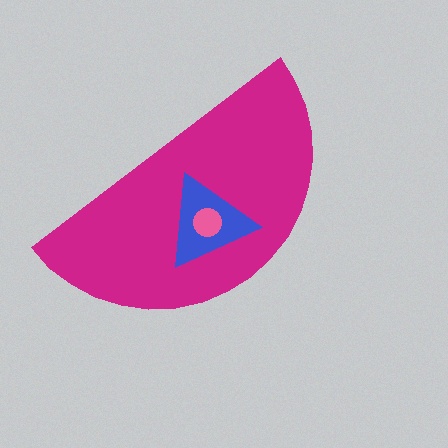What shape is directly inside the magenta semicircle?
The blue triangle.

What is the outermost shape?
The magenta semicircle.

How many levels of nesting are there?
3.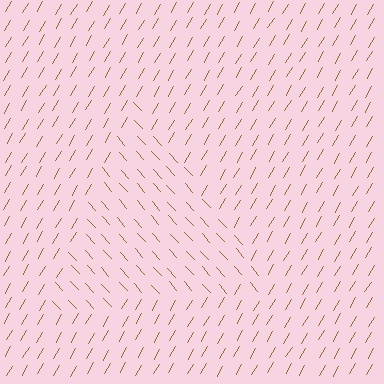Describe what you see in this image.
The image is filled with small brown line segments. A triangle region in the image has lines oriented differently from the surrounding lines, creating a visible texture boundary.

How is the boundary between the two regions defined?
The boundary is defined purely by a change in line orientation (approximately 72 degrees difference). All lines are the same color and thickness.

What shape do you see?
I see a triangle.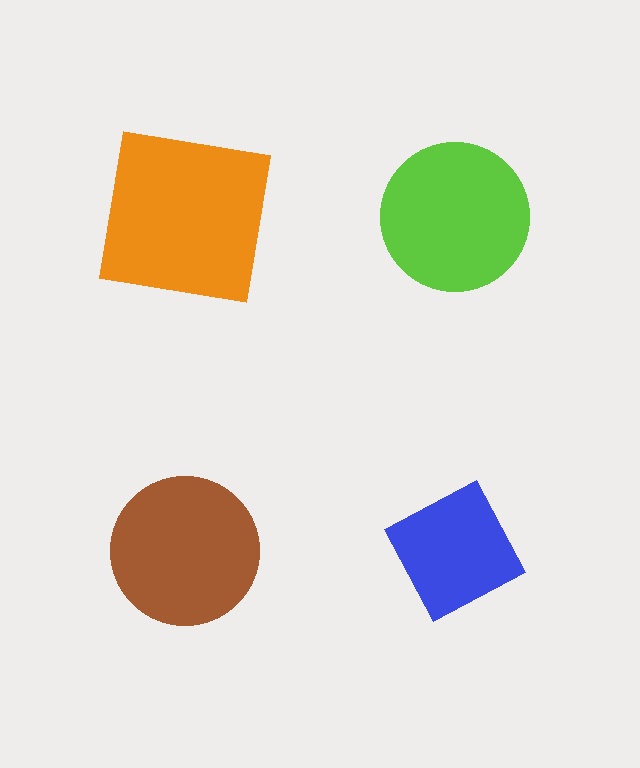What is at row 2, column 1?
A brown circle.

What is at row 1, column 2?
A lime circle.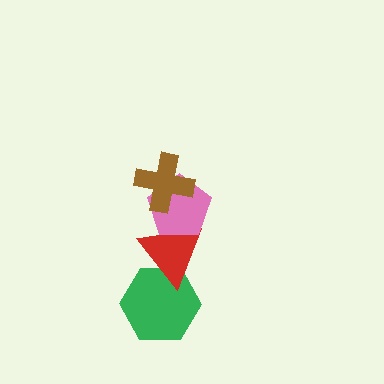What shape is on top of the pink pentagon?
The brown cross is on top of the pink pentagon.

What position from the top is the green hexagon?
The green hexagon is 4th from the top.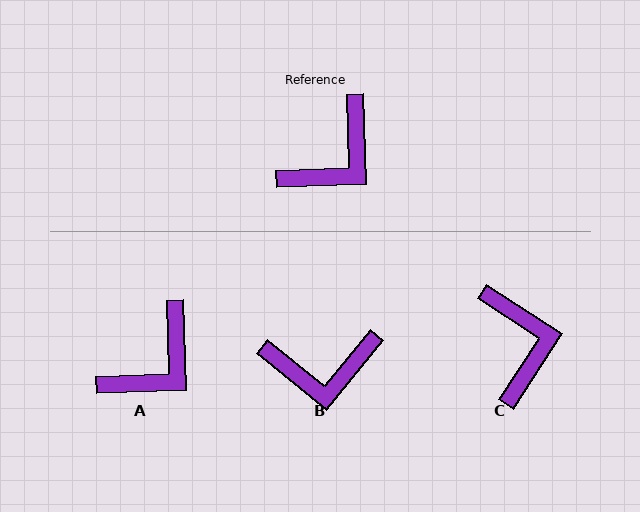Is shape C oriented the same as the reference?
No, it is off by about 55 degrees.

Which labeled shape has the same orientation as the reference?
A.